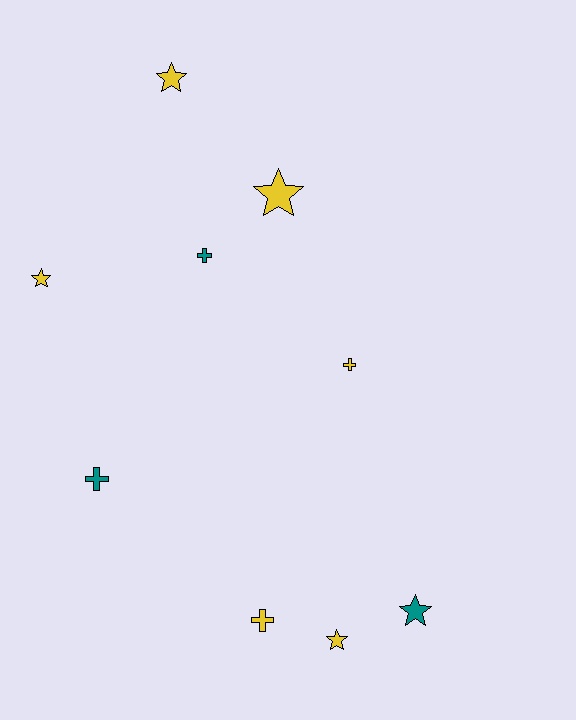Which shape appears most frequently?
Star, with 5 objects.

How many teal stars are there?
There is 1 teal star.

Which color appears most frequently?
Yellow, with 6 objects.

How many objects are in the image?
There are 9 objects.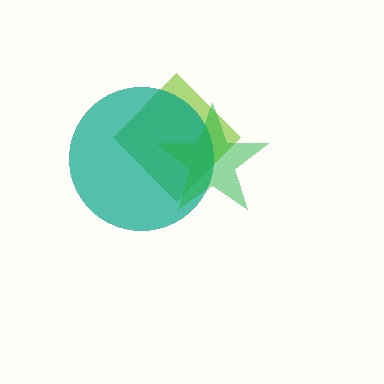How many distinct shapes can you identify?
There are 3 distinct shapes: a lime diamond, a teal circle, a green star.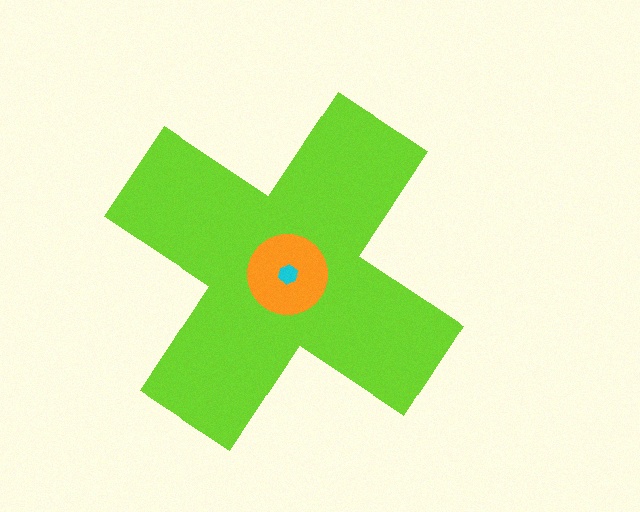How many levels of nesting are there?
3.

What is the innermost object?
The cyan hexagon.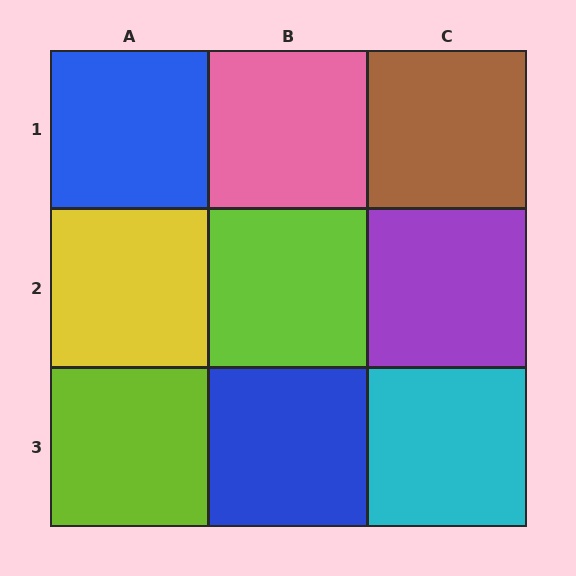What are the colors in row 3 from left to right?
Lime, blue, cyan.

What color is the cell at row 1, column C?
Brown.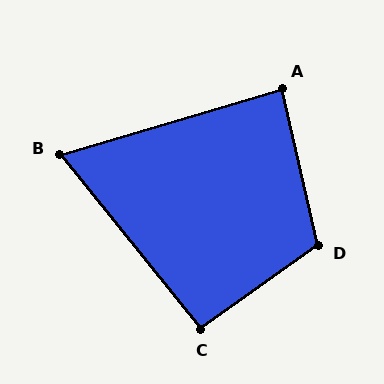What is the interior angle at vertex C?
Approximately 94 degrees (approximately right).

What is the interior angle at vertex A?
Approximately 86 degrees (approximately right).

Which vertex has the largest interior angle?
D, at approximately 112 degrees.